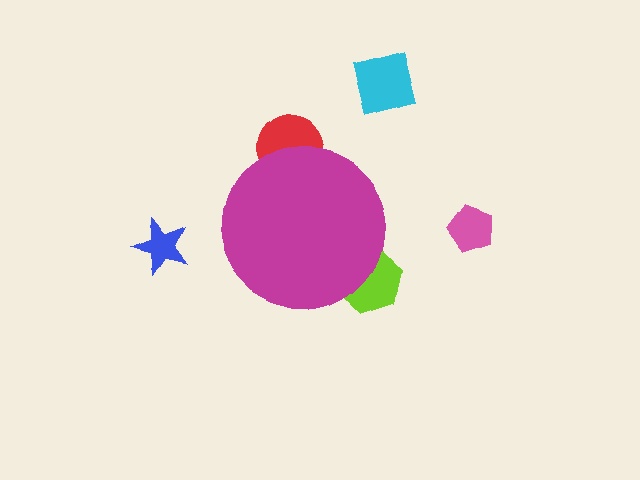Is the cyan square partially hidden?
No, the cyan square is fully visible.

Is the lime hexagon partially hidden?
Yes, the lime hexagon is partially hidden behind the magenta circle.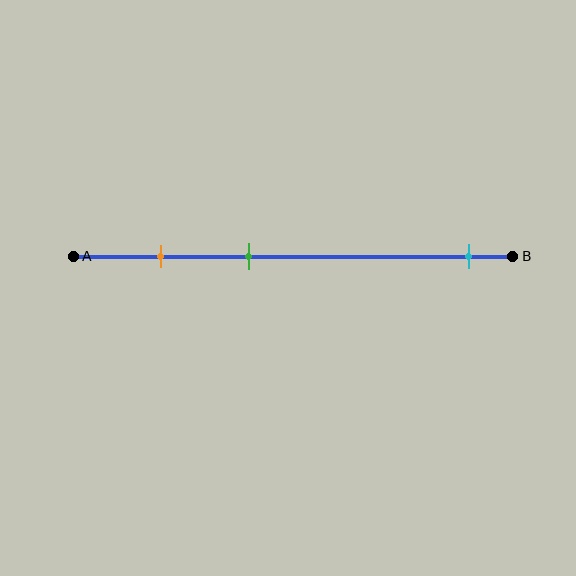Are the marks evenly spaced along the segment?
No, the marks are not evenly spaced.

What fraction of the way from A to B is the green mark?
The green mark is approximately 40% (0.4) of the way from A to B.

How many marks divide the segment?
There are 3 marks dividing the segment.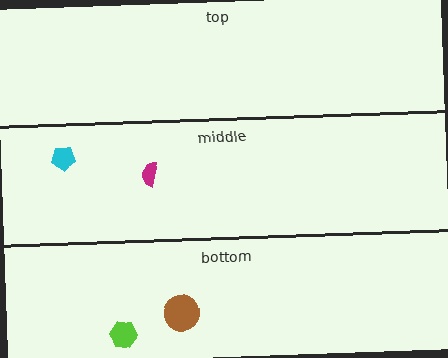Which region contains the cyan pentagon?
The middle region.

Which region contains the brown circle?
The bottom region.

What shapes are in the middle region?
The cyan pentagon, the magenta semicircle.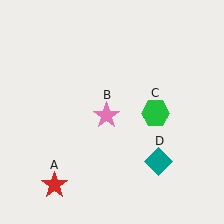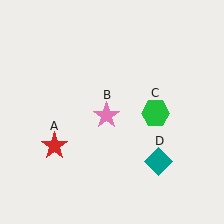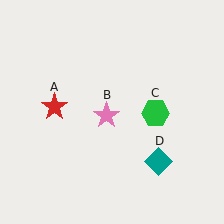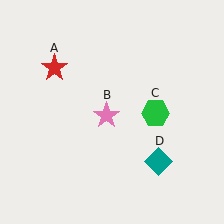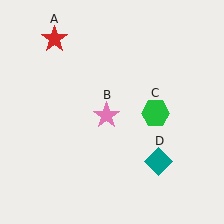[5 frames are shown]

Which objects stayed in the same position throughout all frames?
Pink star (object B) and green hexagon (object C) and teal diamond (object D) remained stationary.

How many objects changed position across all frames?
1 object changed position: red star (object A).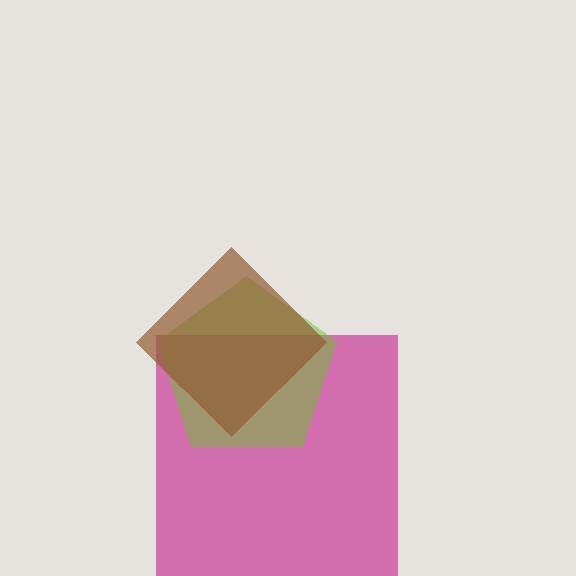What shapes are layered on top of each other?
The layered shapes are: a magenta square, a lime pentagon, a brown diamond.